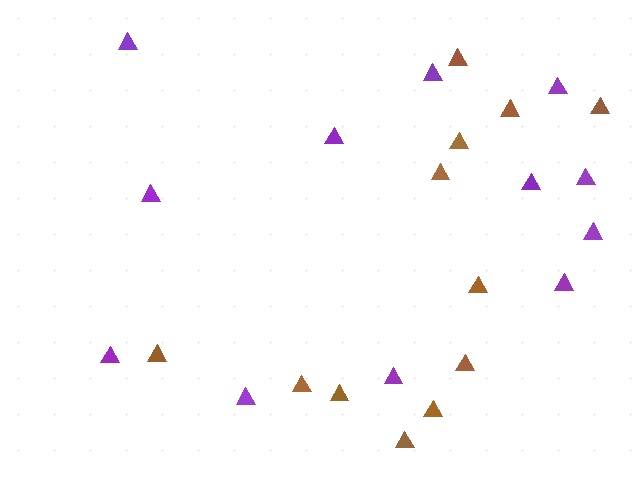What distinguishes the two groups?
There are 2 groups: one group of purple triangles (12) and one group of brown triangles (12).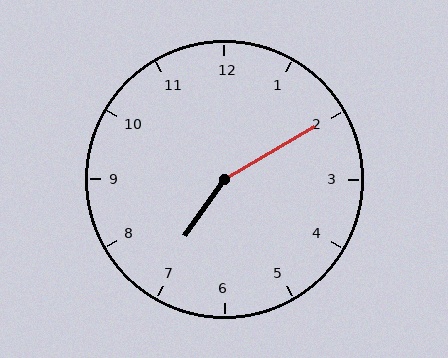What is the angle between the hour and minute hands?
Approximately 155 degrees.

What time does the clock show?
7:10.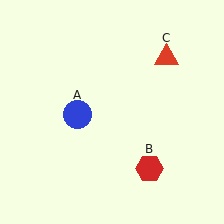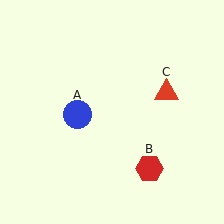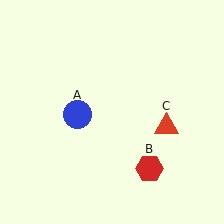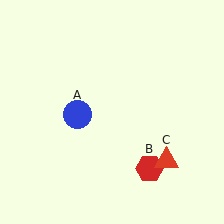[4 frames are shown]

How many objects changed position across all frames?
1 object changed position: red triangle (object C).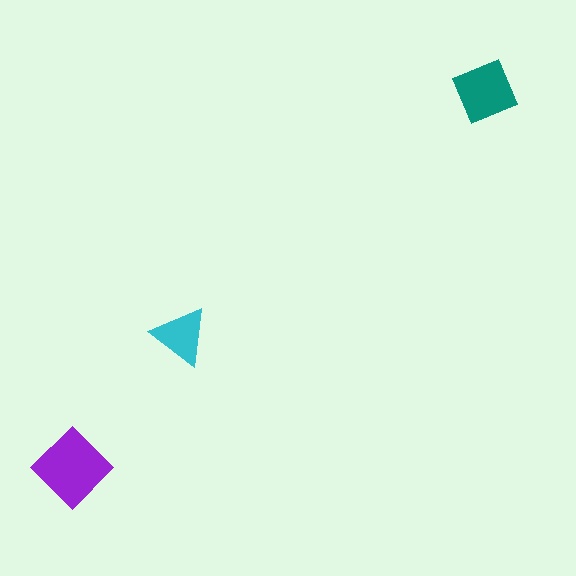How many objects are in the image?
There are 3 objects in the image.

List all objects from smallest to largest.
The cyan triangle, the teal square, the purple diamond.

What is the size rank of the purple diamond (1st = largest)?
1st.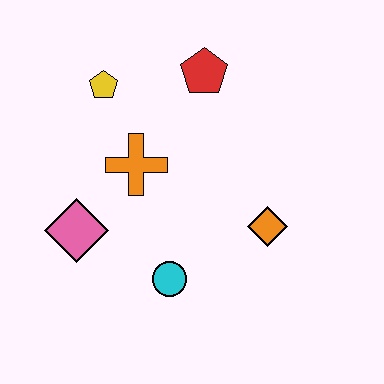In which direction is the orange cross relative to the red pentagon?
The orange cross is below the red pentagon.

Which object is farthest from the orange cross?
The orange diamond is farthest from the orange cross.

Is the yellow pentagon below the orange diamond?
No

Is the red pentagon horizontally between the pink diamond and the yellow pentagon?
No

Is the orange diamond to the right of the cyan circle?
Yes